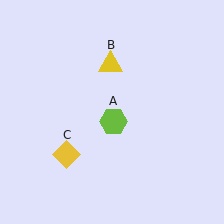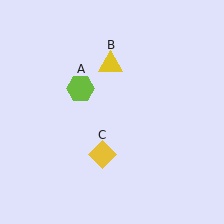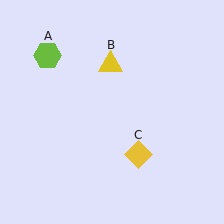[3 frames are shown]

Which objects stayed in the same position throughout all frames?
Yellow triangle (object B) remained stationary.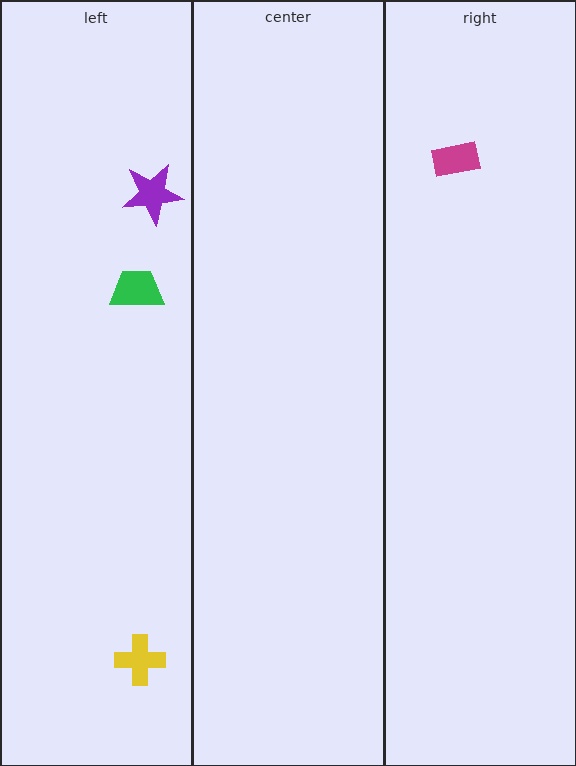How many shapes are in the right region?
1.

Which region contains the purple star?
The left region.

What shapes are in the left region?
The purple star, the yellow cross, the green trapezoid.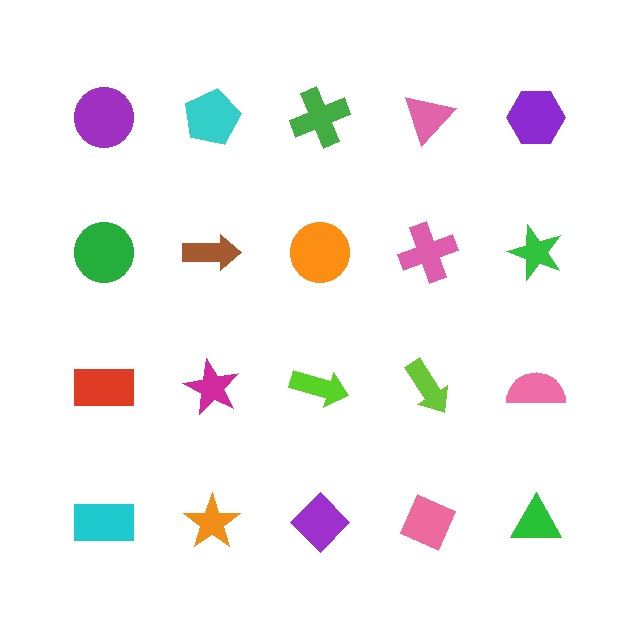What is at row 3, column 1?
A red rectangle.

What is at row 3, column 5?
A pink semicircle.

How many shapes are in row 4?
5 shapes.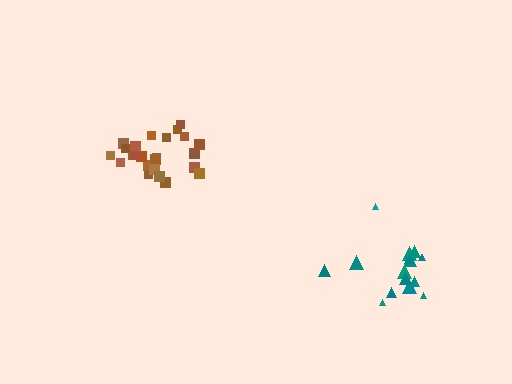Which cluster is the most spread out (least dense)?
Teal.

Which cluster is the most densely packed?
Brown.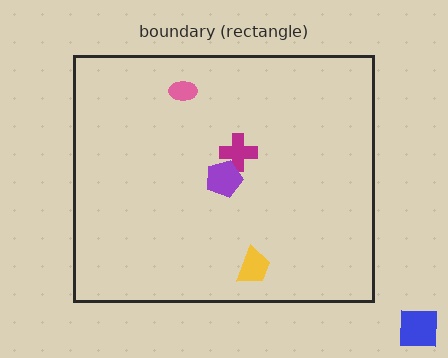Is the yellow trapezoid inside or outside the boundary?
Inside.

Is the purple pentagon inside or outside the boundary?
Inside.